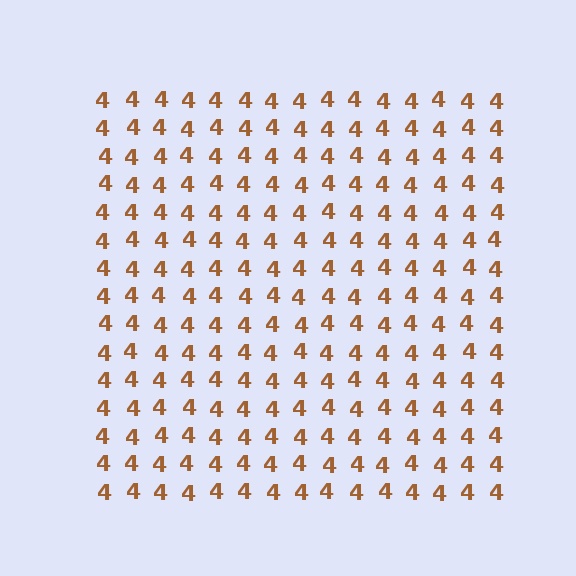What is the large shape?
The large shape is a square.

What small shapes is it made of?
It is made of small digit 4's.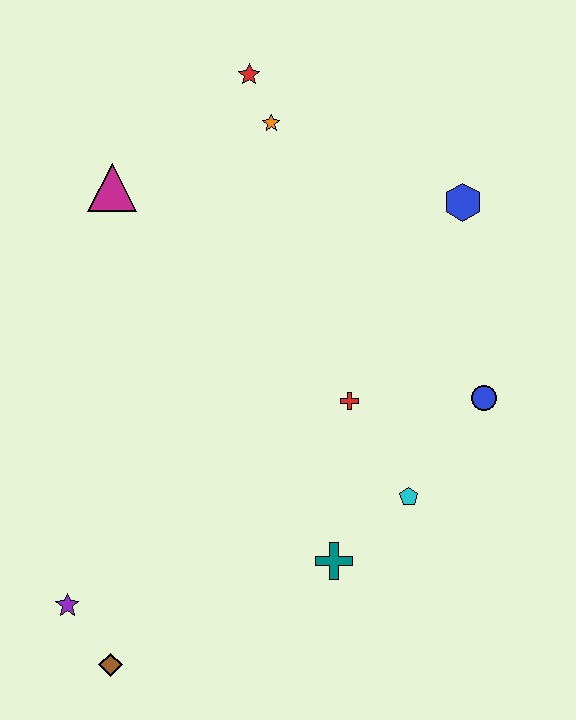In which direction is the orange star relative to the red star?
The orange star is below the red star.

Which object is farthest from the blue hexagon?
The brown diamond is farthest from the blue hexagon.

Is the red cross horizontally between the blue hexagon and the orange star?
Yes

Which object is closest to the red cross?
The cyan pentagon is closest to the red cross.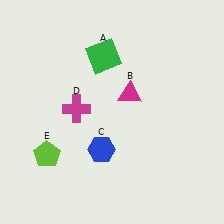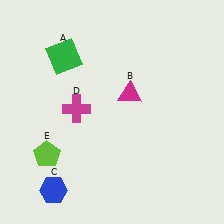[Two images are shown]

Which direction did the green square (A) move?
The green square (A) moved left.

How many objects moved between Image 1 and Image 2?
2 objects moved between the two images.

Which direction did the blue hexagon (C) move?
The blue hexagon (C) moved left.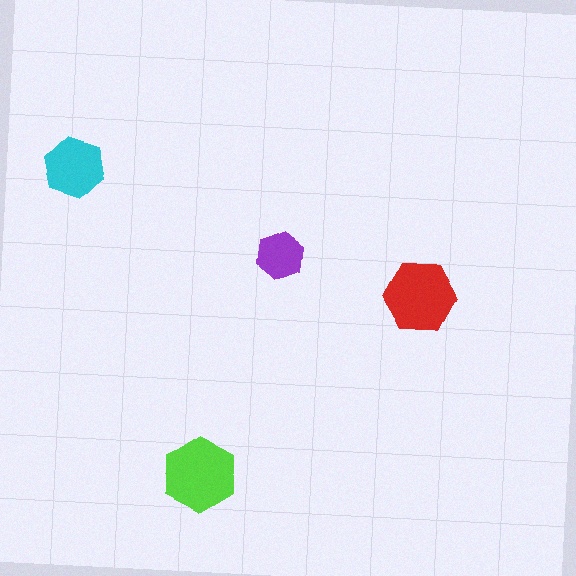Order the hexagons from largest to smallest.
the lime one, the red one, the cyan one, the purple one.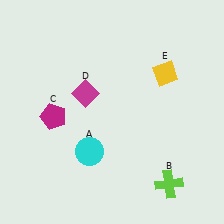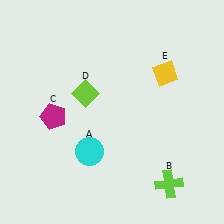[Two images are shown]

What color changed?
The diamond (D) changed from magenta in Image 1 to lime in Image 2.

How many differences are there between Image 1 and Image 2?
There is 1 difference between the two images.